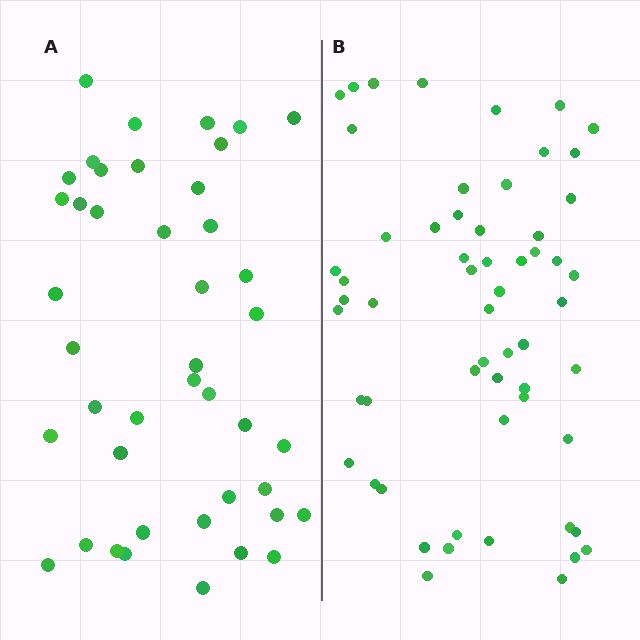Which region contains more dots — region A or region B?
Region B (the right region) has more dots.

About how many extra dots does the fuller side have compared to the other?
Region B has approximately 15 more dots than region A.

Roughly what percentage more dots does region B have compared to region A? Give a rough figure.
About 35% more.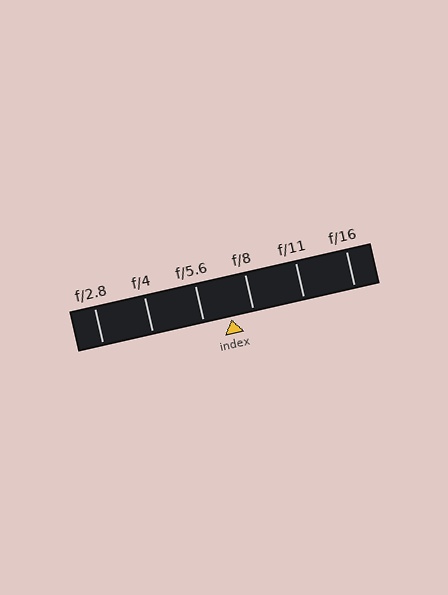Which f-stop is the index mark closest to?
The index mark is closest to f/8.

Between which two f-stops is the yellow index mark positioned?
The index mark is between f/5.6 and f/8.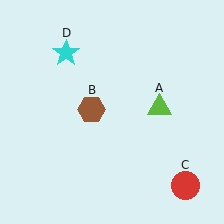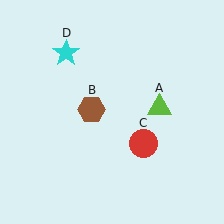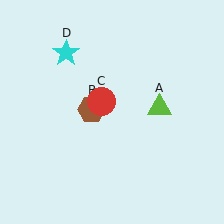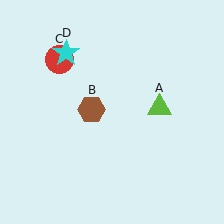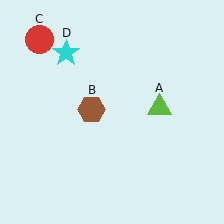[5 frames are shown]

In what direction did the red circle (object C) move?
The red circle (object C) moved up and to the left.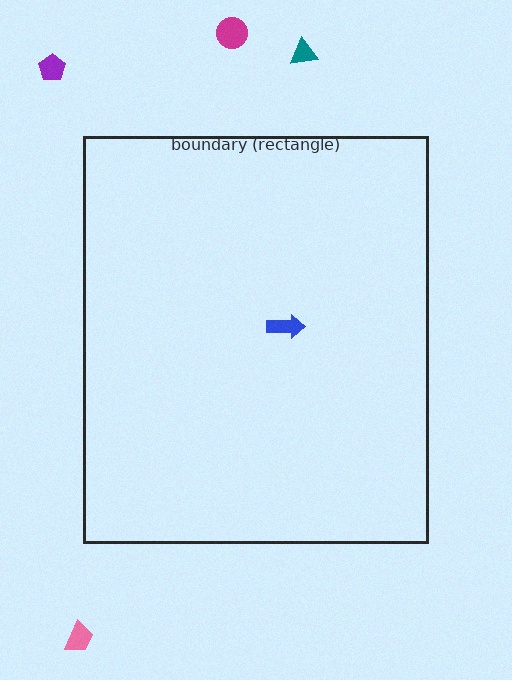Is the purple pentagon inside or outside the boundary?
Outside.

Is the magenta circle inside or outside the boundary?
Outside.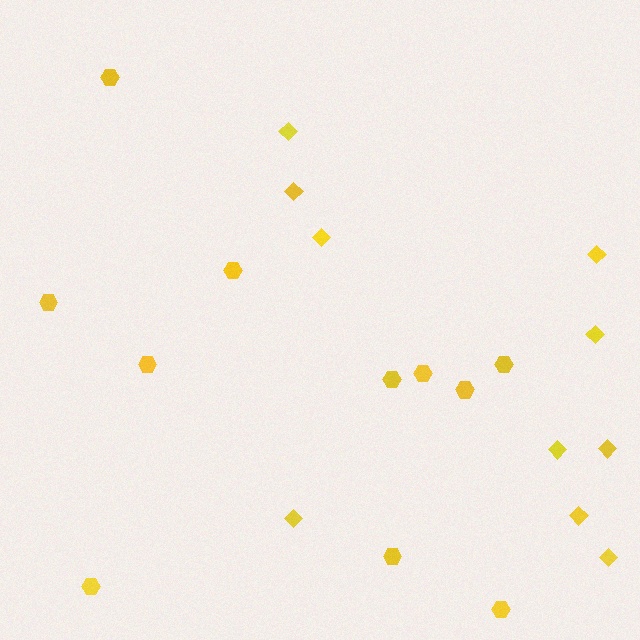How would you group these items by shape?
There are 2 groups: one group of diamonds (10) and one group of hexagons (11).